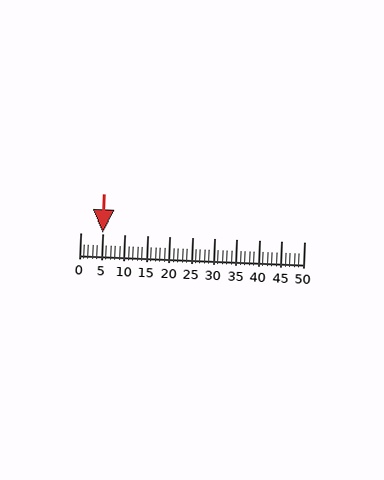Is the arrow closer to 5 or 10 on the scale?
The arrow is closer to 5.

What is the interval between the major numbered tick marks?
The major tick marks are spaced 5 units apart.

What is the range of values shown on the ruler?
The ruler shows values from 0 to 50.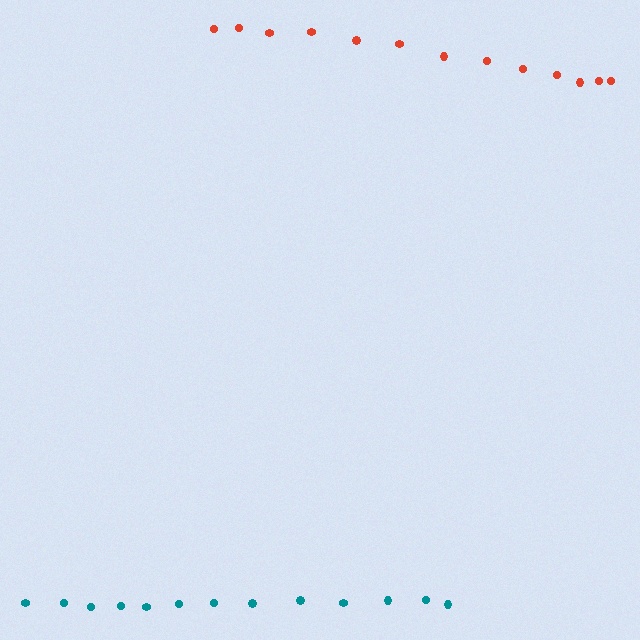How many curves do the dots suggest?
There are 2 distinct paths.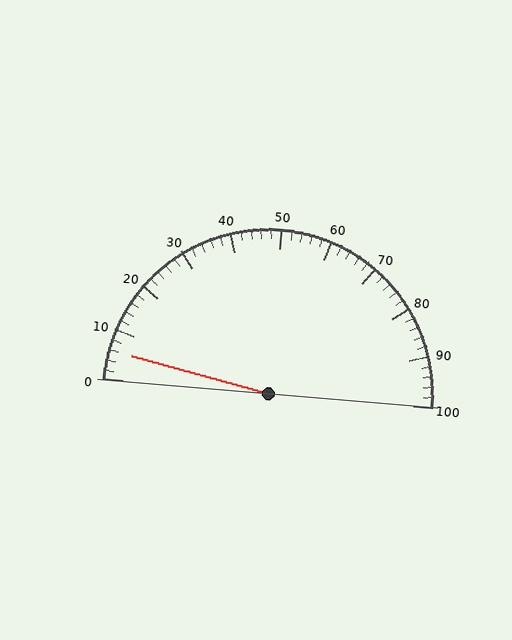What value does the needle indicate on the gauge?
The needle indicates approximately 6.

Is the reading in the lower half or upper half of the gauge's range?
The reading is in the lower half of the range (0 to 100).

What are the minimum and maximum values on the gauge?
The gauge ranges from 0 to 100.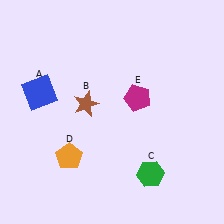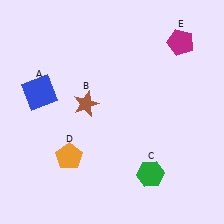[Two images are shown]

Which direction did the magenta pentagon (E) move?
The magenta pentagon (E) moved up.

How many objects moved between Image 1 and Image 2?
1 object moved between the two images.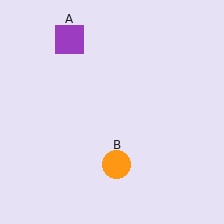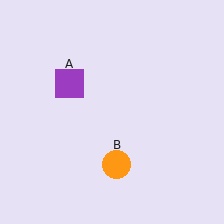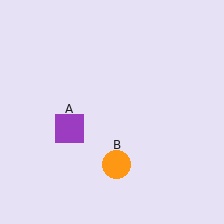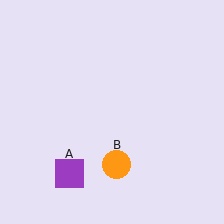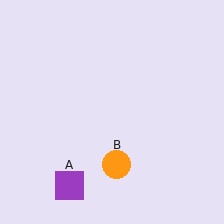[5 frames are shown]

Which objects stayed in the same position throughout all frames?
Orange circle (object B) remained stationary.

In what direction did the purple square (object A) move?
The purple square (object A) moved down.